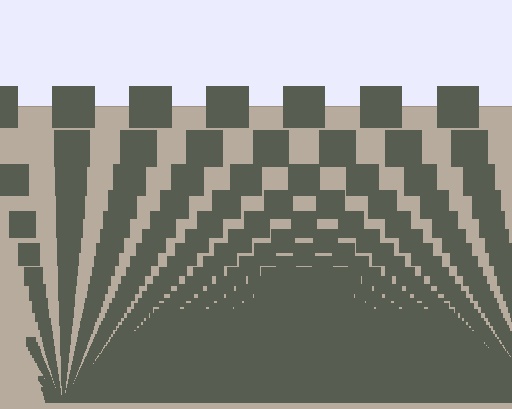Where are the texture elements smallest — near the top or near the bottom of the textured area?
Near the bottom.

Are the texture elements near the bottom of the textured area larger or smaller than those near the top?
Smaller. The gradient is inverted — elements near the bottom are smaller and denser.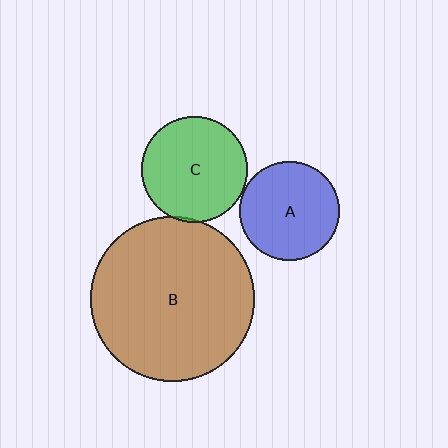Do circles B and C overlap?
Yes.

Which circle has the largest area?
Circle B (brown).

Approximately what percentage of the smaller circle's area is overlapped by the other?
Approximately 5%.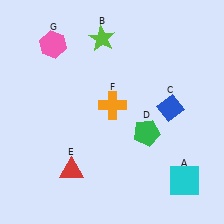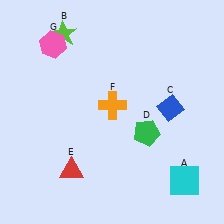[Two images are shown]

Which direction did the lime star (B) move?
The lime star (B) moved left.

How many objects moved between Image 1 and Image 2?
1 object moved between the two images.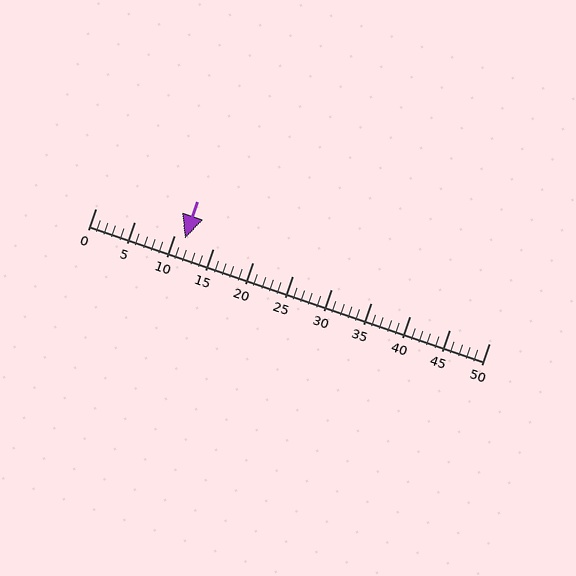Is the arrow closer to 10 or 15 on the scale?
The arrow is closer to 10.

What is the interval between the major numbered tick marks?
The major tick marks are spaced 5 units apart.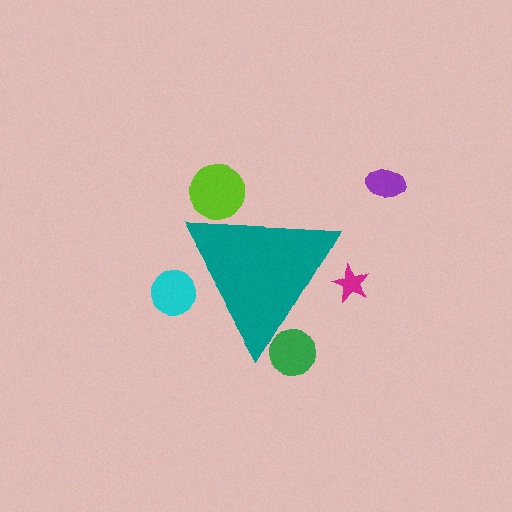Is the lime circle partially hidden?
Yes, the lime circle is partially hidden behind the teal triangle.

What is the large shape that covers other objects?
A teal triangle.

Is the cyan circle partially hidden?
Yes, the cyan circle is partially hidden behind the teal triangle.